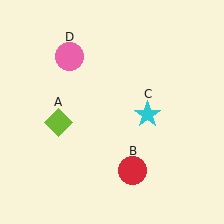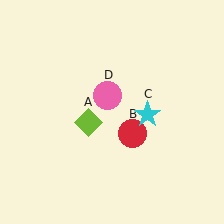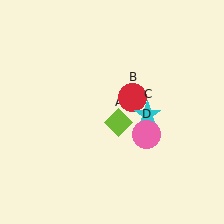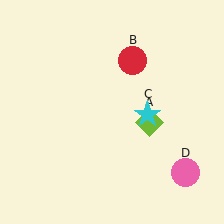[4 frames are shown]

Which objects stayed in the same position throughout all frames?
Cyan star (object C) remained stationary.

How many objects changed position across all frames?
3 objects changed position: lime diamond (object A), red circle (object B), pink circle (object D).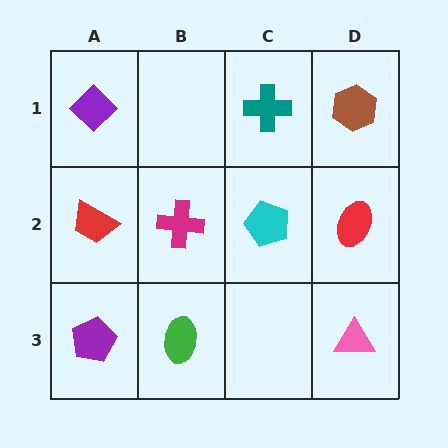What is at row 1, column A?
A purple diamond.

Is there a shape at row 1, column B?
No, that cell is empty.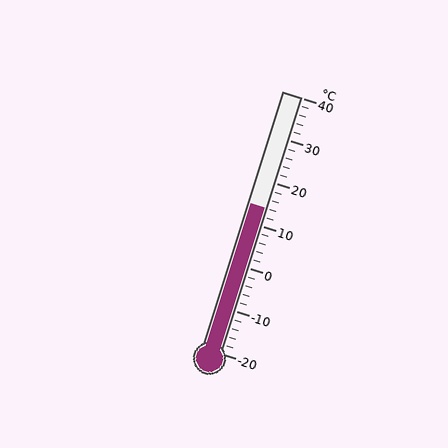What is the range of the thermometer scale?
The thermometer scale ranges from -20°C to 40°C.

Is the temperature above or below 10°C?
The temperature is above 10°C.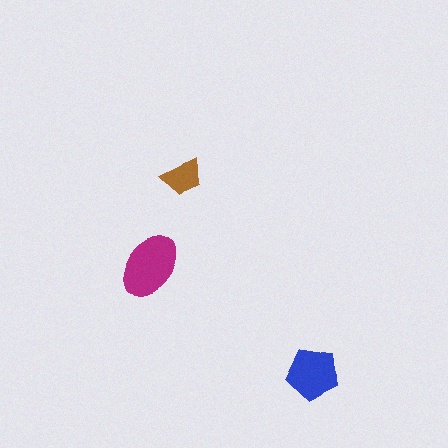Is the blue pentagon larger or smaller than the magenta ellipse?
Smaller.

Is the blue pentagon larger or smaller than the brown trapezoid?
Larger.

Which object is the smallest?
The brown trapezoid.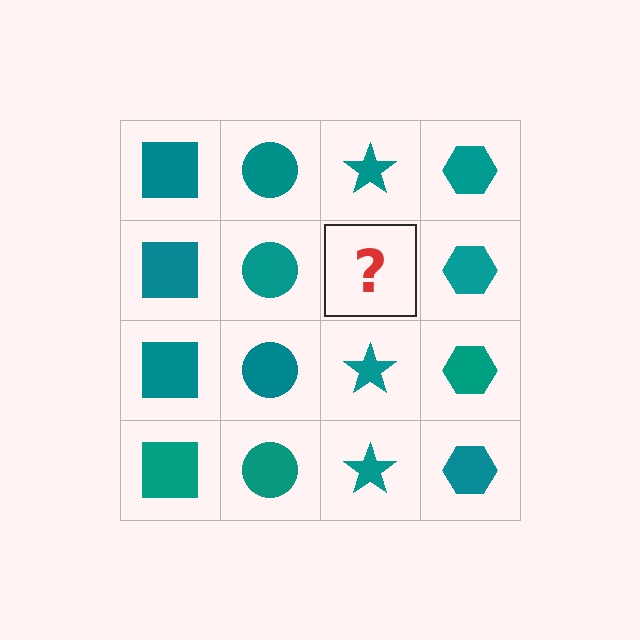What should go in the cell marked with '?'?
The missing cell should contain a teal star.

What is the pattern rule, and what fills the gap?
The rule is that each column has a consistent shape. The gap should be filled with a teal star.